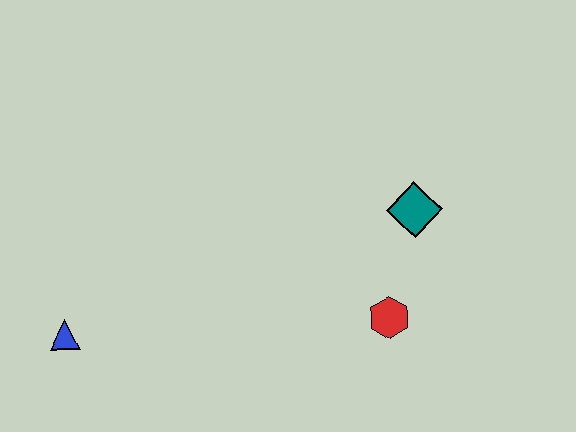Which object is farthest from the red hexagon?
The blue triangle is farthest from the red hexagon.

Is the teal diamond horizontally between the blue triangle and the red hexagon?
No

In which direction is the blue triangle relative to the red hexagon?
The blue triangle is to the left of the red hexagon.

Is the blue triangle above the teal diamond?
No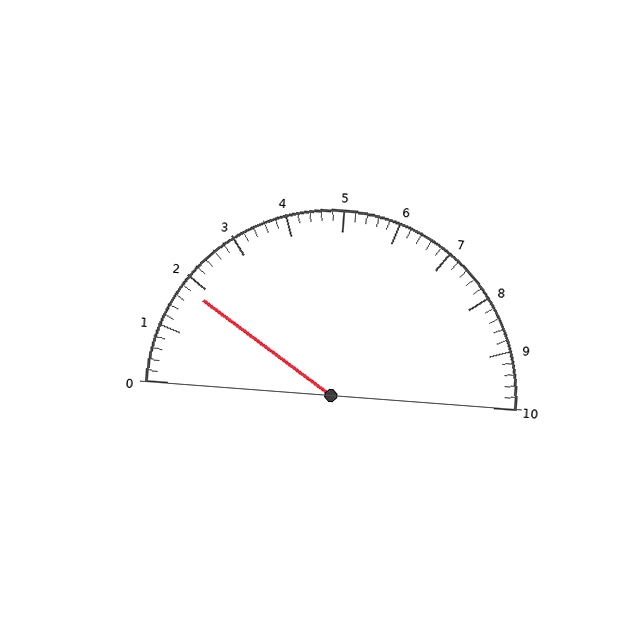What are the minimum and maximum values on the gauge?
The gauge ranges from 0 to 10.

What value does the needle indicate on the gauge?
The needle indicates approximately 1.8.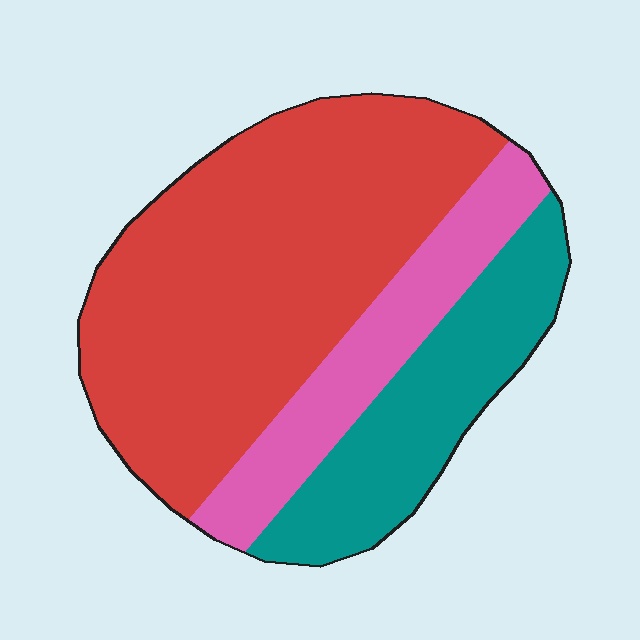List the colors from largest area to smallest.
From largest to smallest: red, teal, pink.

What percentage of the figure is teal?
Teal takes up about one quarter (1/4) of the figure.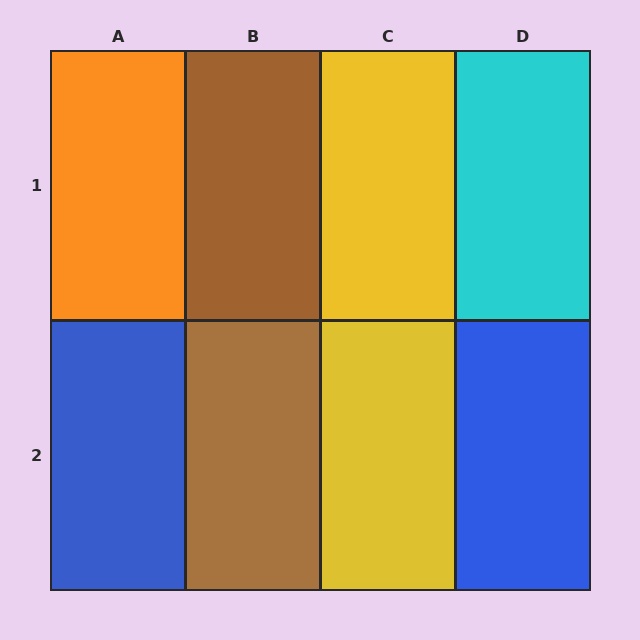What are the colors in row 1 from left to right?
Orange, brown, yellow, cyan.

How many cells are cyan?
1 cell is cyan.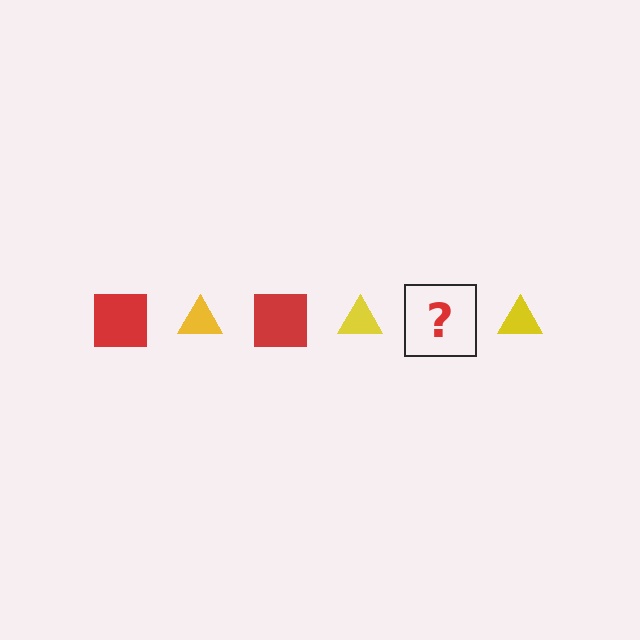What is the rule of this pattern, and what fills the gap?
The rule is that the pattern alternates between red square and yellow triangle. The gap should be filled with a red square.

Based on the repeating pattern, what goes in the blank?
The blank should be a red square.